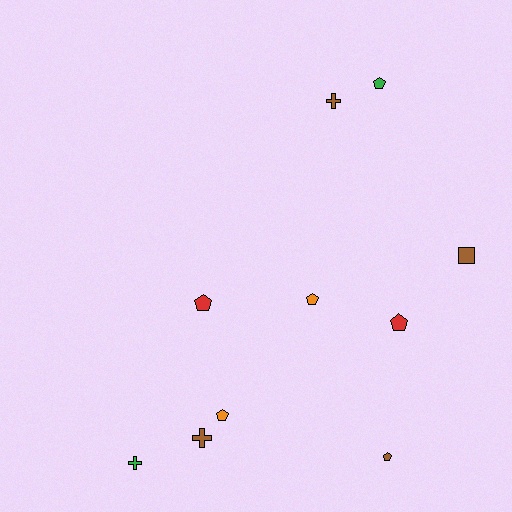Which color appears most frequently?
Brown, with 4 objects.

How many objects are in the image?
There are 10 objects.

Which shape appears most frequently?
Pentagon, with 6 objects.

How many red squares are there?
There are no red squares.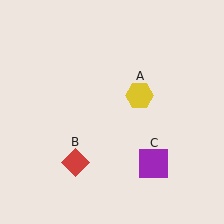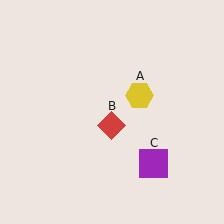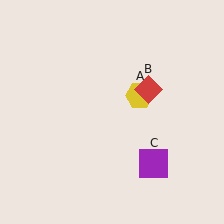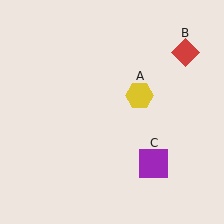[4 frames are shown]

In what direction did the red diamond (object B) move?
The red diamond (object B) moved up and to the right.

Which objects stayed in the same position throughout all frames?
Yellow hexagon (object A) and purple square (object C) remained stationary.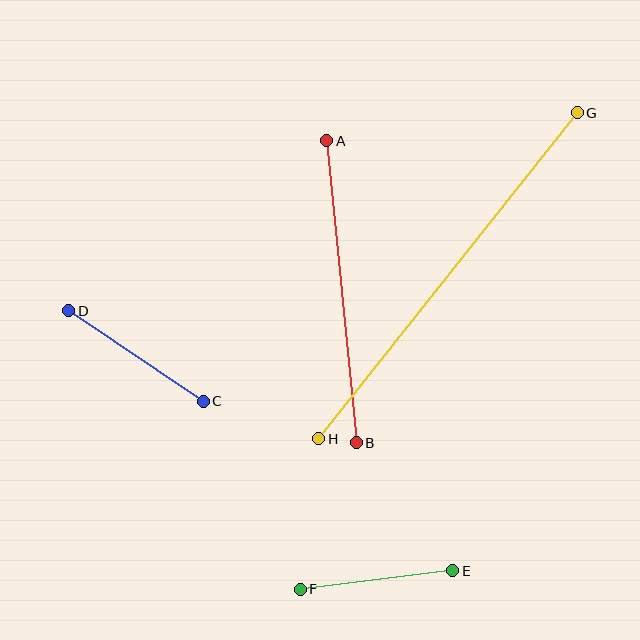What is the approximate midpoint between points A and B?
The midpoint is at approximately (341, 292) pixels.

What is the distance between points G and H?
The distance is approximately 416 pixels.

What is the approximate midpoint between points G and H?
The midpoint is at approximately (448, 276) pixels.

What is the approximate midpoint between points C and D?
The midpoint is at approximately (136, 356) pixels.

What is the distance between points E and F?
The distance is approximately 154 pixels.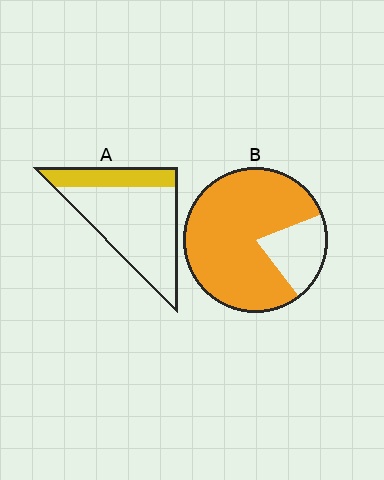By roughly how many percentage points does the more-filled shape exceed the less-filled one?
By roughly 55 percentage points (B over A).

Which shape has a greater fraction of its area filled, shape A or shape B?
Shape B.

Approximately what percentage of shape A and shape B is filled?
A is approximately 25% and B is approximately 80%.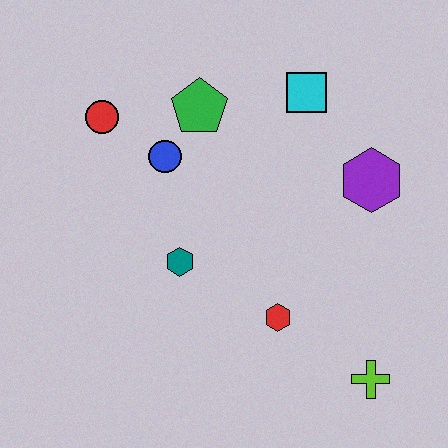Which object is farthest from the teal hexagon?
The lime cross is farthest from the teal hexagon.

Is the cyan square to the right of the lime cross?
No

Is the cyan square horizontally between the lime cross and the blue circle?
Yes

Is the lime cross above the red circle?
No